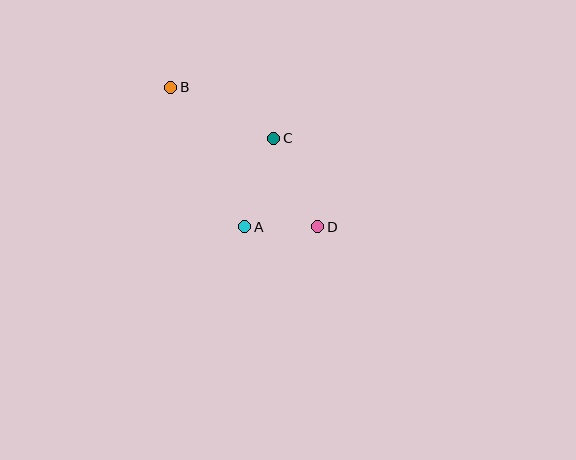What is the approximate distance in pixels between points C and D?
The distance between C and D is approximately 99 pixels.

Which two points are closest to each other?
Points A and D are closest to each other.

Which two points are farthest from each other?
Points B and D are farthest from each other.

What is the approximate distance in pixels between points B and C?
The distance between B and C is approximately 115 pixels.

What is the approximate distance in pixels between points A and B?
The distance between A and B is approximately 158 pixels.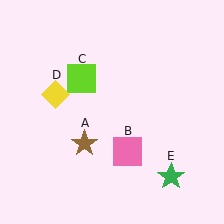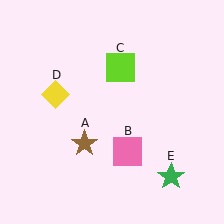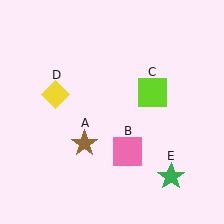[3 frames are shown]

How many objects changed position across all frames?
1 object changed position: lime square (object C).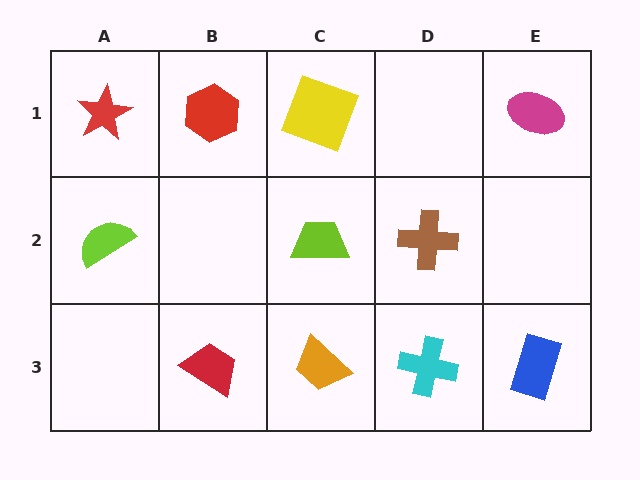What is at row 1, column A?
A red star.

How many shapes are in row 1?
4 shapes.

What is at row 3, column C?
An orange trapezoid.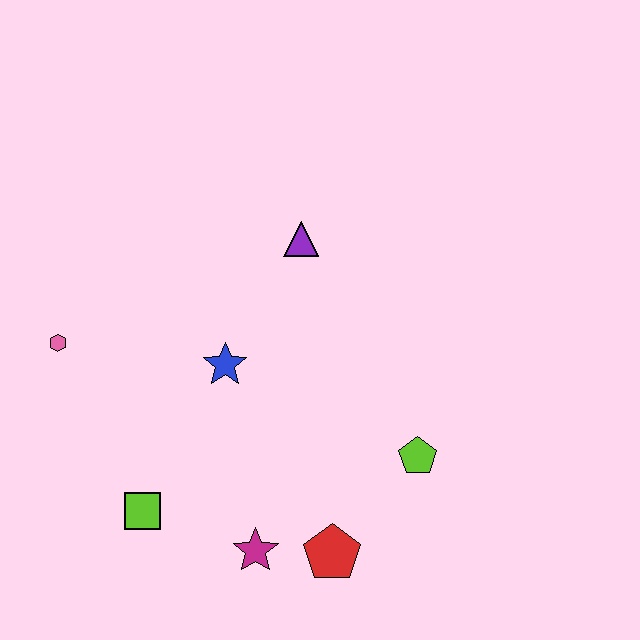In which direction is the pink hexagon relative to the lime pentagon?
The pink hexagon is to the left of the lime pentagon.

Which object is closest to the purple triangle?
The blue star is closest to the purple triangle.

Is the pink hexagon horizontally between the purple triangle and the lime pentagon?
No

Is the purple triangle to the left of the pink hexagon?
No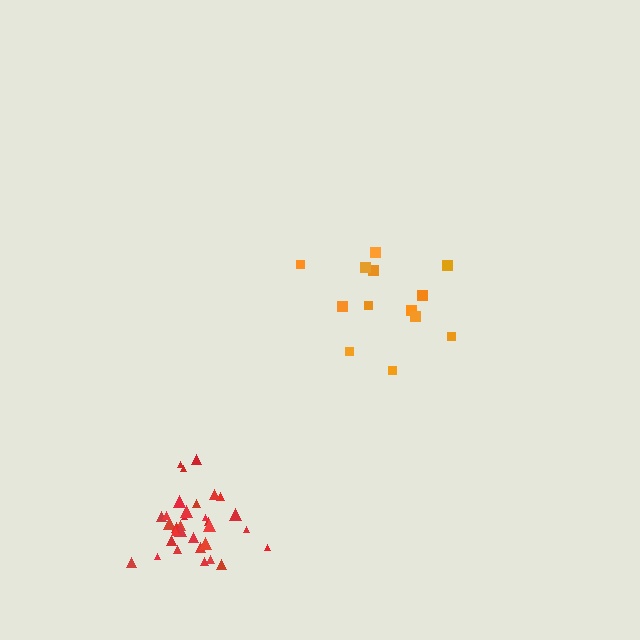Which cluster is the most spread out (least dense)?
Orange.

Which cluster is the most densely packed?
Red.